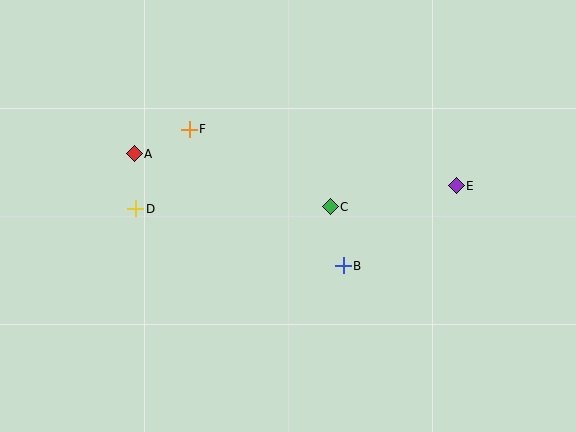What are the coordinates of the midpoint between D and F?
The midpoint between D and F is at (163, 169).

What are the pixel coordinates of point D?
Point D is at (136, 209).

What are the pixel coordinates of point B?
Point B is at (343, 266).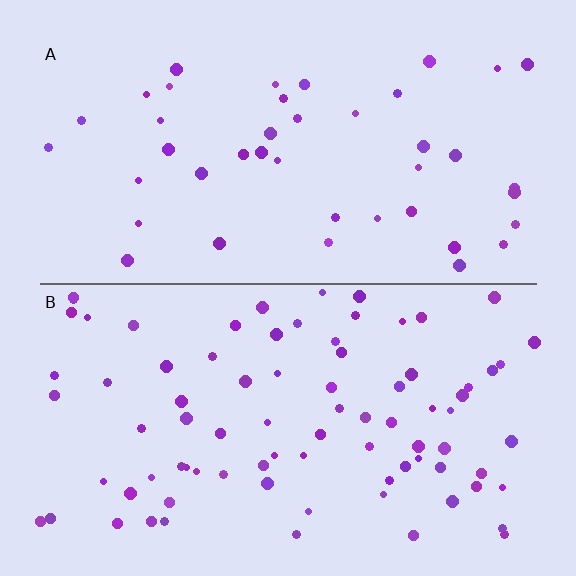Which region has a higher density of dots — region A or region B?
B (the bottom).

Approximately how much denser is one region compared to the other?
Approximately 2.0× — region B over region A.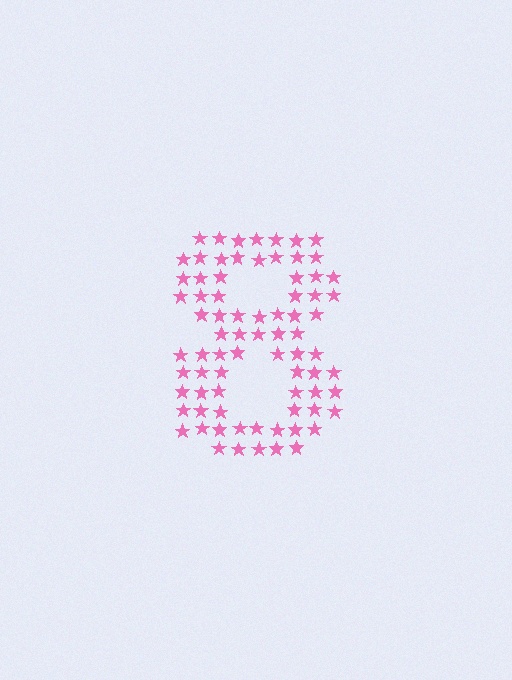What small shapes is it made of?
It is made of small stars.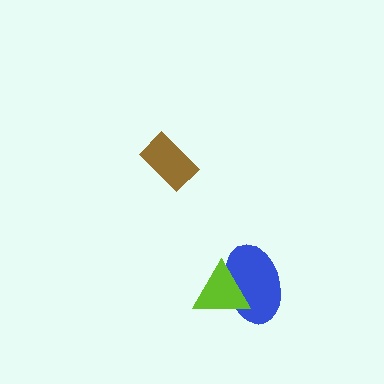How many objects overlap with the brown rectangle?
0 objects overlap with the brown rectangle.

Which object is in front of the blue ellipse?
The lime triangle is in front of the blue ellipse.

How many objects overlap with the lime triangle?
1 object overlaps with the lime triangle.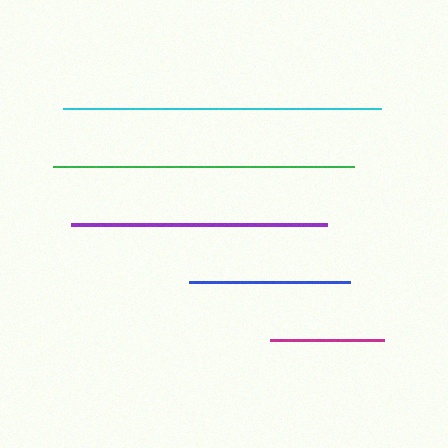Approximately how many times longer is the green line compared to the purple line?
The green line is approximately 1.2 times the length of the purple line.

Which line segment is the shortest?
The magenta line is the shortest at approximately 114 pixels.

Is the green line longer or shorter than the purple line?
The green line is longer than the purple line.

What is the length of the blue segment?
The blue segment is approximately 161 pixels long.